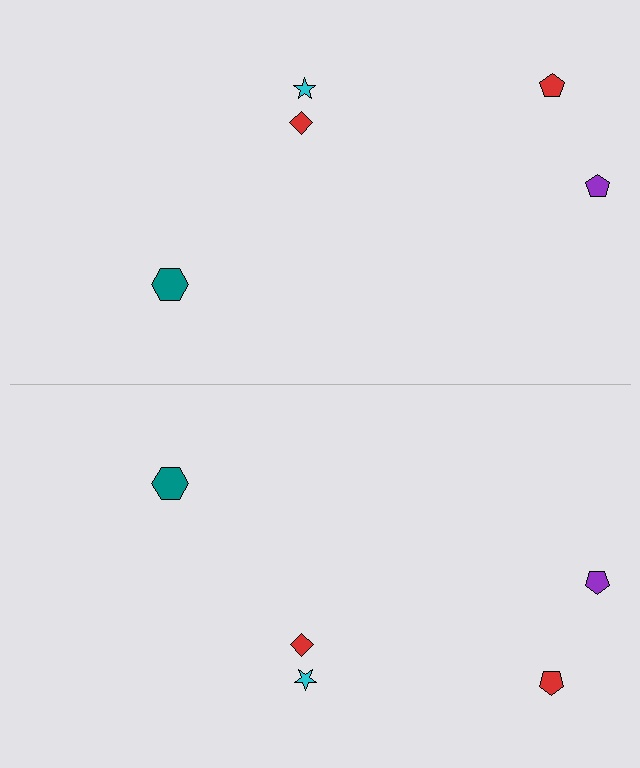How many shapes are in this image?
There are 10 shapes in this image.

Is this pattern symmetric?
Yes, this pattern has bilateral (reflection) symmetry.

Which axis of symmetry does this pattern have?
The pattern has a horizontal axis of symmetry running through the center of the image.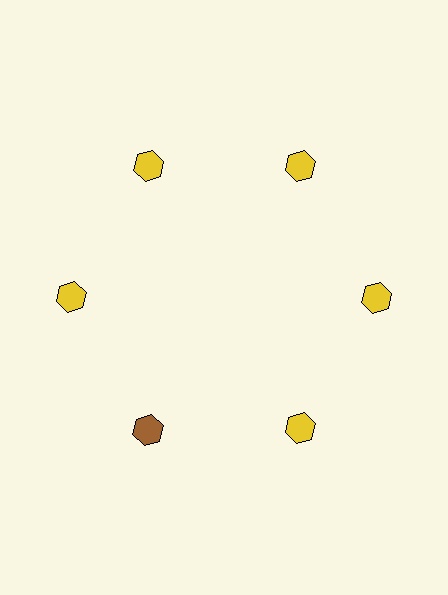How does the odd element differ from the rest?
It has a different color: brown instead of yellow.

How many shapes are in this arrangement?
There are 6 shapes arranged in a ring pattern.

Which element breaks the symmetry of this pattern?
The brown hexagon at roughly the 7 o'clock position breaks the symmetry. All other shapes are yellow hexagons.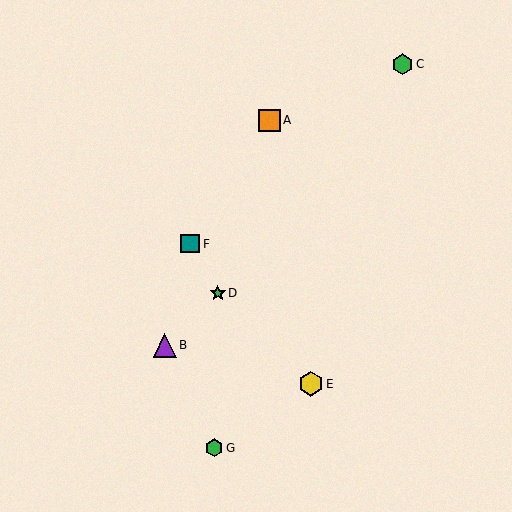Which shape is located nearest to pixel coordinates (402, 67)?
The green hexagon (labeled C) at (403, 64) is nearest to that location.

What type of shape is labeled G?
Shape G is a green hexagon.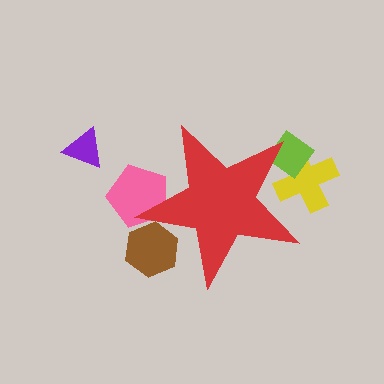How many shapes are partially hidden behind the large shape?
4 shapes are partially hidden.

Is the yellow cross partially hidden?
Yes, the yellow cross is partially hidden behind the red star.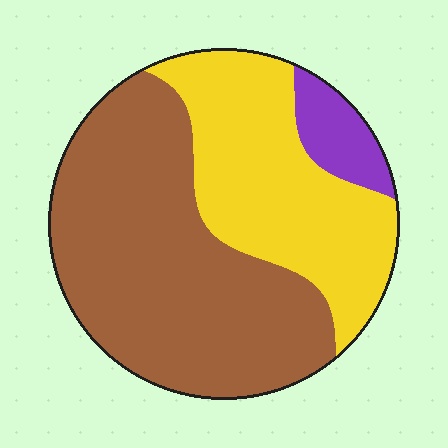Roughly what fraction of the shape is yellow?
Yellow covers around 35% of the shape.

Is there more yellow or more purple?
Yellow.